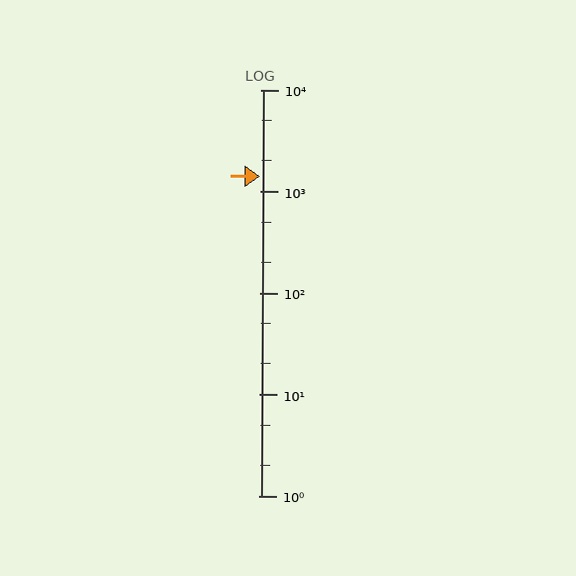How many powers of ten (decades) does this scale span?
The scale spans 4 decades, from 1 to 10000.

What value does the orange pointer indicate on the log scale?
The pointer indicates approximately 1400.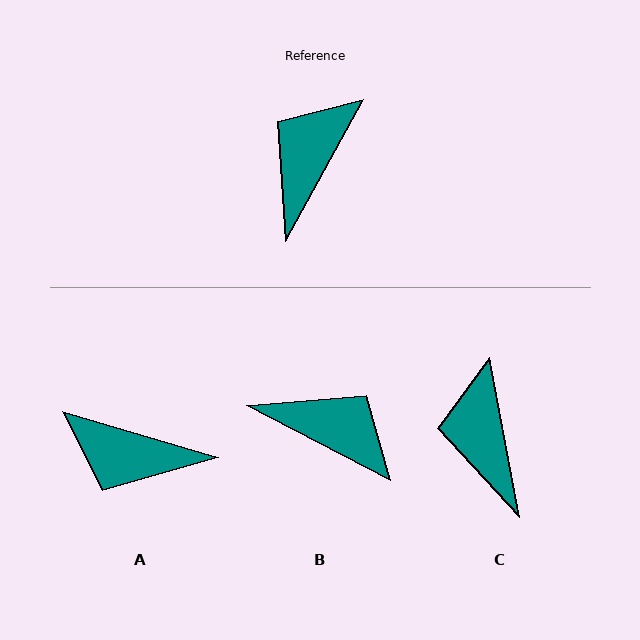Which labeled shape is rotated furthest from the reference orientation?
A, about 102 degrees away.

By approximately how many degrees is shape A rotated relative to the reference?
Approximately 102 degrees counter-clockwise.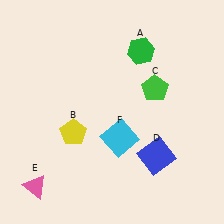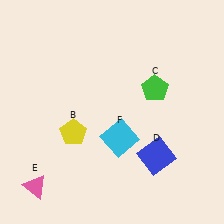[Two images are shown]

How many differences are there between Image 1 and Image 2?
There is 1 difference between the two images.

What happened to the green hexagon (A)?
The green hexagon (A) was removed in Image 2. It was in the top-right area of Image 1.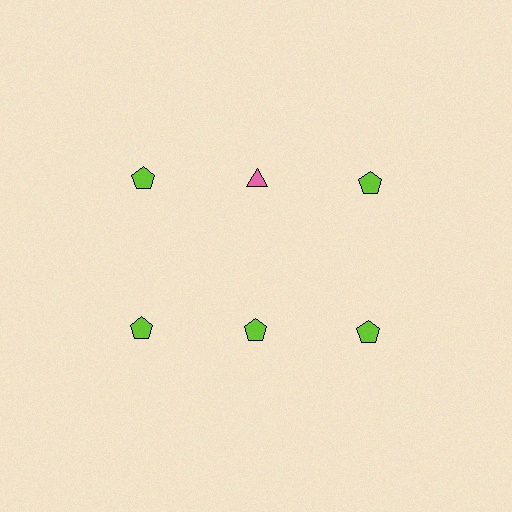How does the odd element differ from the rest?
It differs in both color (pink instead of lime) and shape (triangle instead of pentagon).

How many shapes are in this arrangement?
There are 6 shapes arranged in a grid pattern.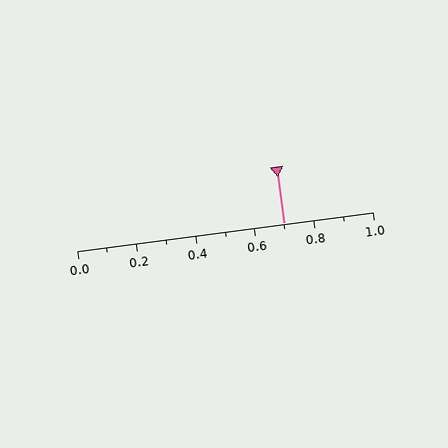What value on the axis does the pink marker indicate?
The marker indicates approximately 0.7.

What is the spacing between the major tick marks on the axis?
The major ticks are spaced 0.2 apart.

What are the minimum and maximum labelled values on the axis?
The axis runs from 0.0 to 1.0.